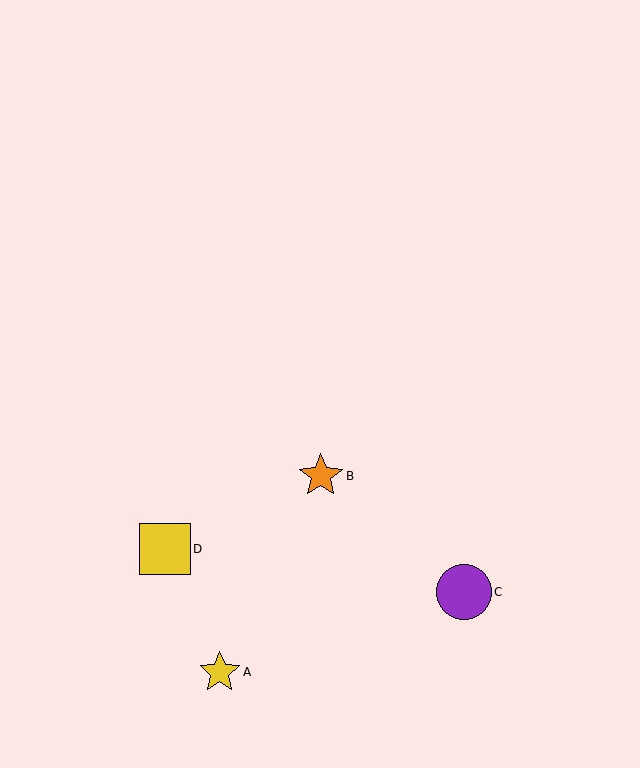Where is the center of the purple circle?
The center of the purple circle is at (464, 592).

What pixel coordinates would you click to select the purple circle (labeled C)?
Click at (464, 592) to select the purple circle C.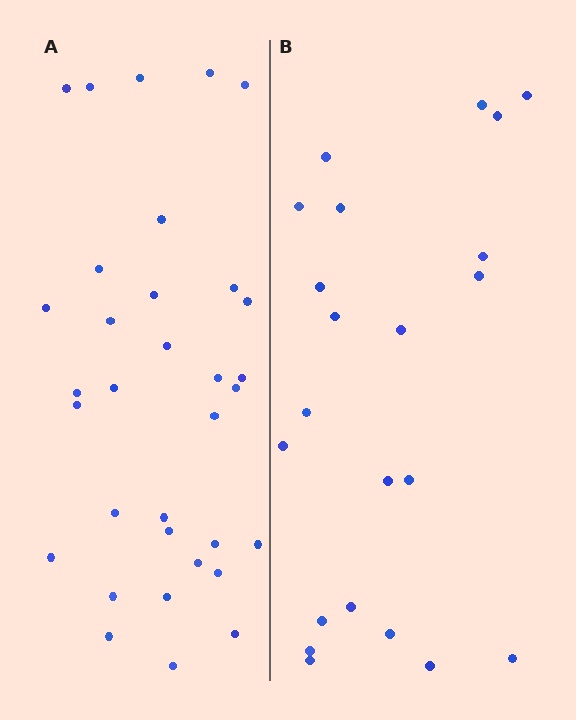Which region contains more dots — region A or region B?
Region A (the left region) has more dots.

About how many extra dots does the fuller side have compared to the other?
Region A has roughly 12 or so more dots than region B.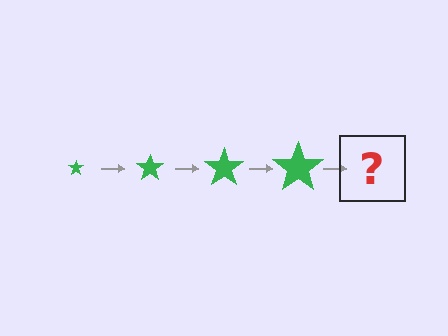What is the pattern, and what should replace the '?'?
The pattern is that the star gets progressively larger each step. The '?' should be a green star, larger than the previous one.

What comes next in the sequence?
The next element should be a green star, larger than the previous one.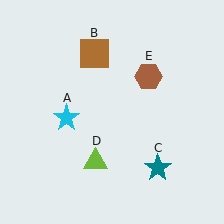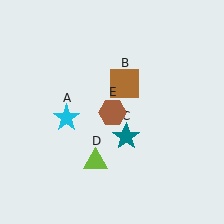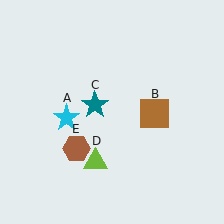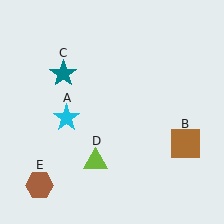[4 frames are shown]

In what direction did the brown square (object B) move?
The brown square (object B) moved down and to the right.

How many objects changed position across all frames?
3 objects changed position: brown square (object B), teal star (object C), brown hexagon (object E).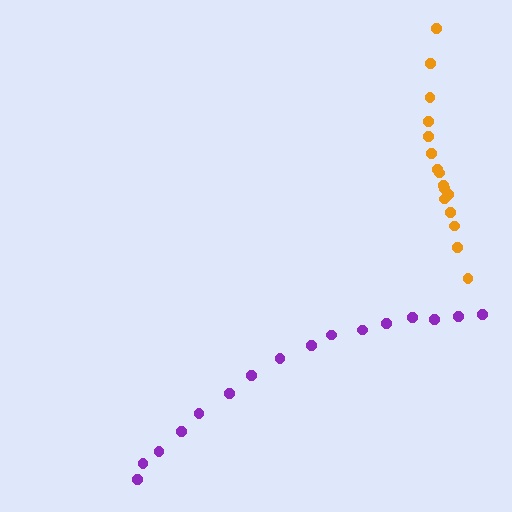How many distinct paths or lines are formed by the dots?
There are 2 distinct paths.